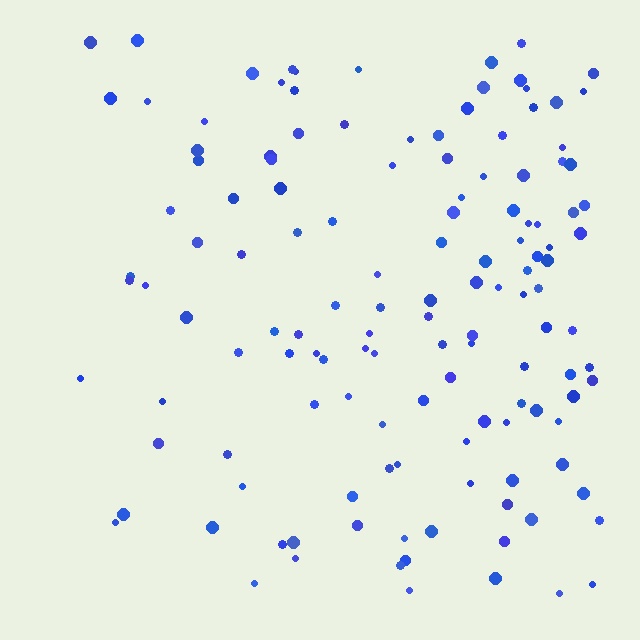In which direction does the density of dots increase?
From left to right, with the right side densest.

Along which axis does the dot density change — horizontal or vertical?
Horizontal.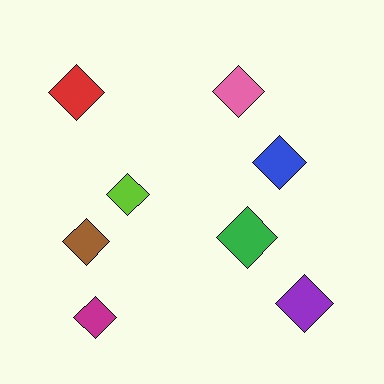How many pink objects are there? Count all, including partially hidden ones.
There is 1 pink object.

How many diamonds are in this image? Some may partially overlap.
There are 8 diamonds.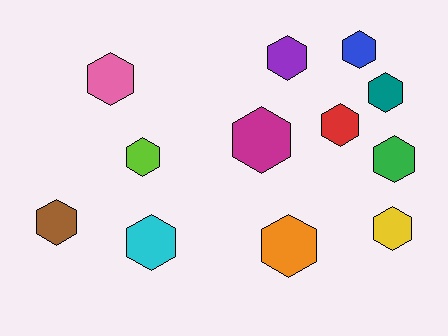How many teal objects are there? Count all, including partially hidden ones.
There is 1 teal object.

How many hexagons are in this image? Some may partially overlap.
There are 12 hexagons.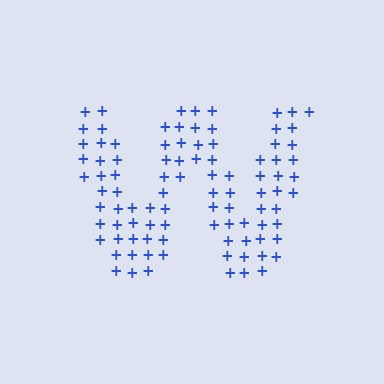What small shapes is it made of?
It is made of small plus signs.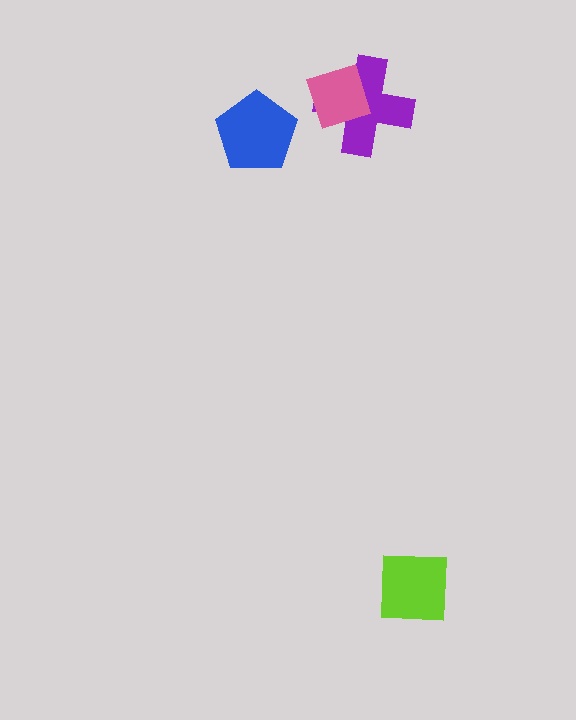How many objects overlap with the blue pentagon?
0 objects overlap with the blue pentagon.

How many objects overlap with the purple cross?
1 object overlaps with the purple cross.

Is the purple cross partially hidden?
Yes, it is partially covered by another shape.